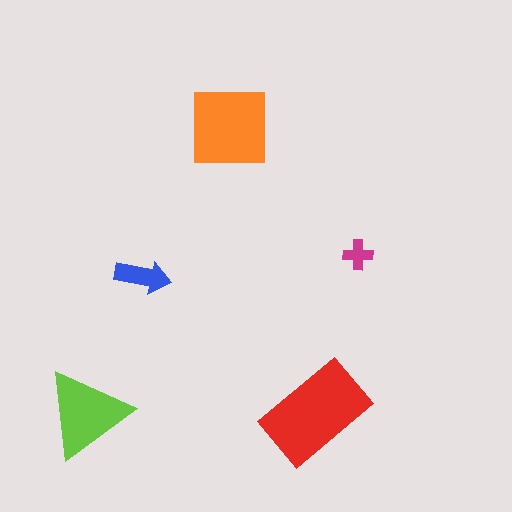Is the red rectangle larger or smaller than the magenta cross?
Larger.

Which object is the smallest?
The magenta cross.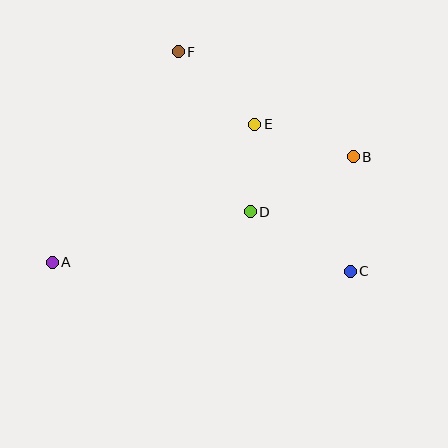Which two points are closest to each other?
Points D and E are closest to each other.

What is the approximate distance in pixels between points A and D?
The distance between A and D is approximately 204 pixels.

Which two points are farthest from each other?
Points A and B are farthest from each other.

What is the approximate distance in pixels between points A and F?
The distance between A and F is approximately 245 pixels.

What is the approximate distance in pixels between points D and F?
The distance between D and F is approximately 175 pixels.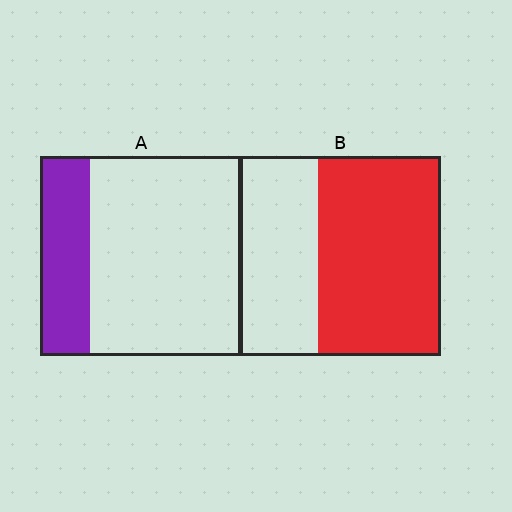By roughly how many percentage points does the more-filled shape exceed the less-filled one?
By roughly 35 percentage points (B over A).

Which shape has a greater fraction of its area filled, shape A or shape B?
Shape B.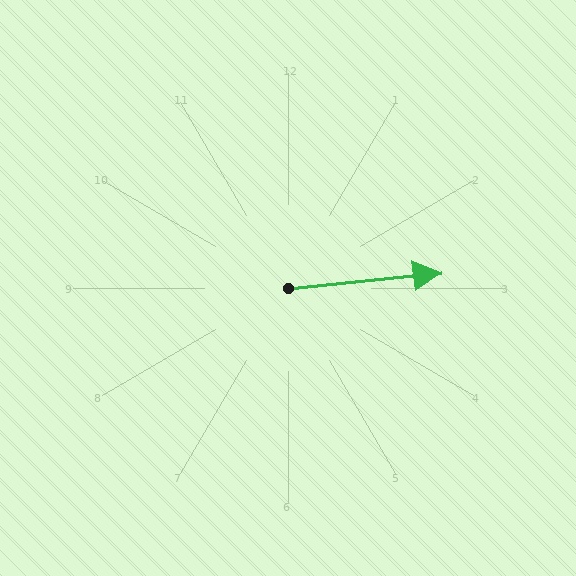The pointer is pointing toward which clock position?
Roughly 3 o'clock.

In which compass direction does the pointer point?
East.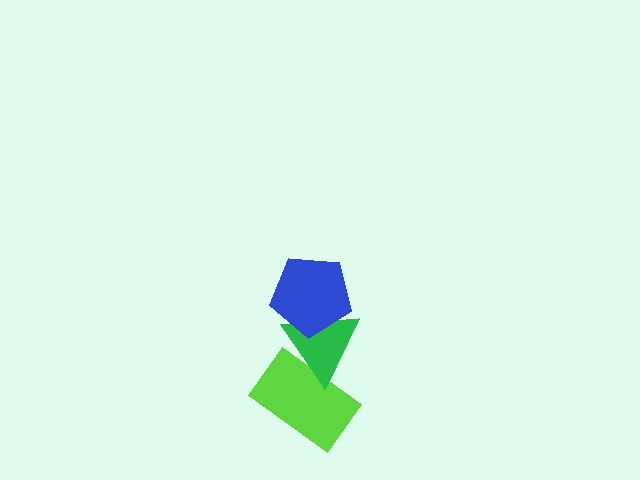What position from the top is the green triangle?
The green triangle is 2nd from the top.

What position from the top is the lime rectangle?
The lime rectangle is 3rd from the top.